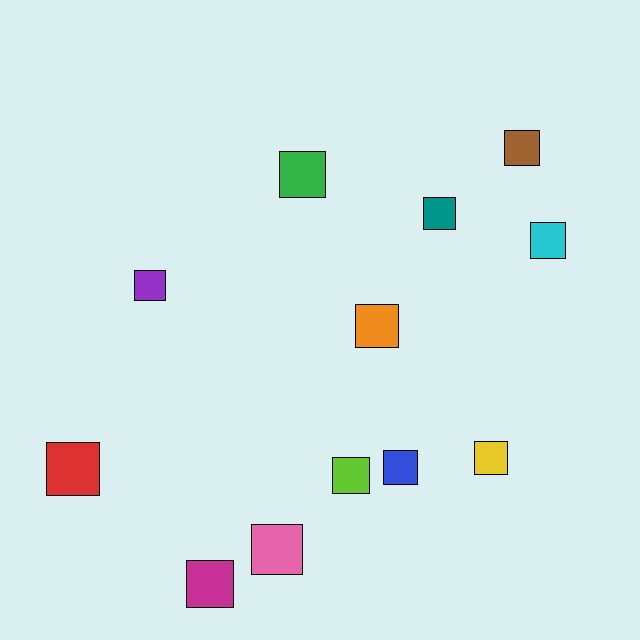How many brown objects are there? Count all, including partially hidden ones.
There is 1 brown object.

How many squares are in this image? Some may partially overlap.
There are 12 squares.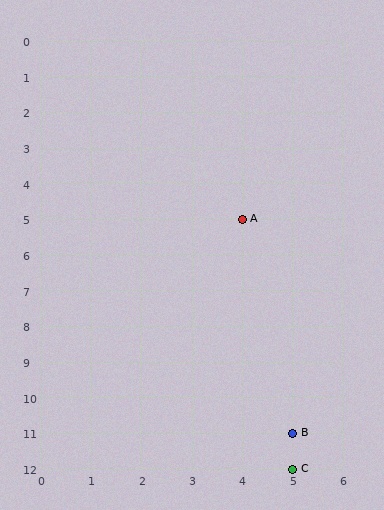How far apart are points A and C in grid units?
Points A and C are 1 column and 7 rows apart (about 7.1 grid units diagonally).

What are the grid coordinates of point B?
Point B is at grid coordinates (5, 11).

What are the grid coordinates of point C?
Point C is at grid coordinates (5, 12).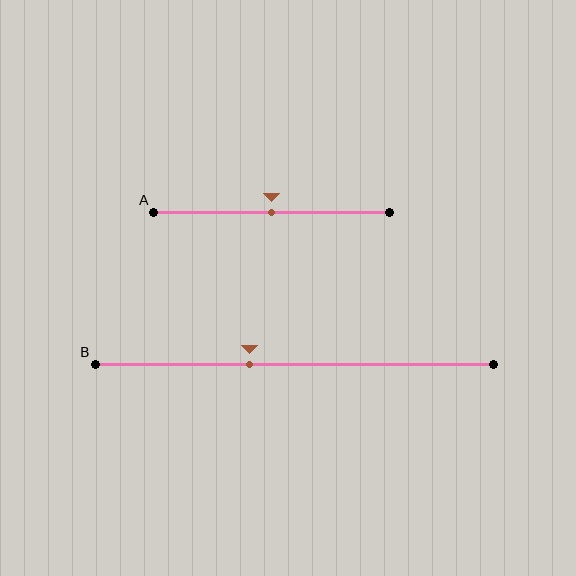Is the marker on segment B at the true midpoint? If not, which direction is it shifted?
No, the marker on segment B is shifted to the left by about 11% of the segment length.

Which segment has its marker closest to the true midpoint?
Segment A has its marker closest to the true midpoint.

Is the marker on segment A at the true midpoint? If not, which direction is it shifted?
Yes, the marker on segment A is at the true midpoint.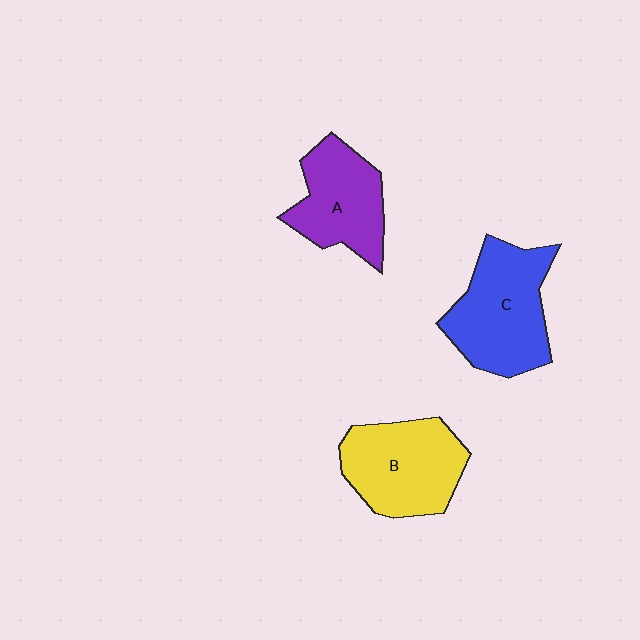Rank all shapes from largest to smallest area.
From largest to smallest: C (blue), B (yellow), A (purple).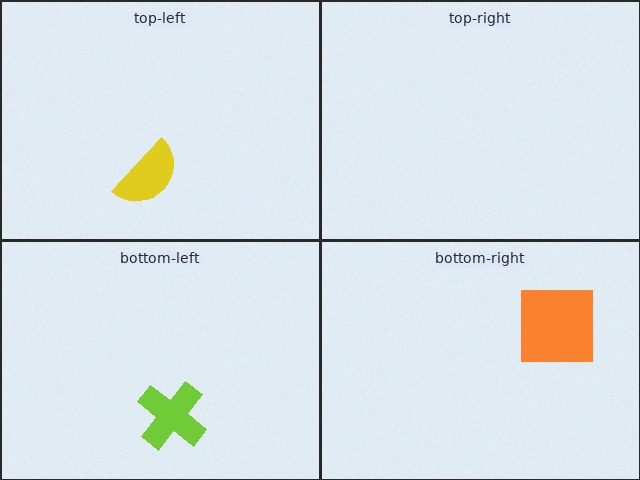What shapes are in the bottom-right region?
The orange square.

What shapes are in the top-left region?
The yellow semicircle.